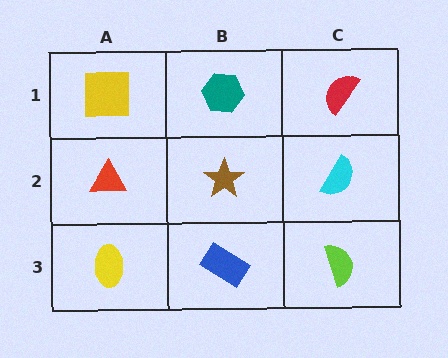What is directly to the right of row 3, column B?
A lime semicircle.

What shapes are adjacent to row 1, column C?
A cyan semicircle (row 2, column C), a teal hexagon (row 1, column B).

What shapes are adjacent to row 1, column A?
A red triangle (row 2, column A), a teal hexagon (row 1, column B).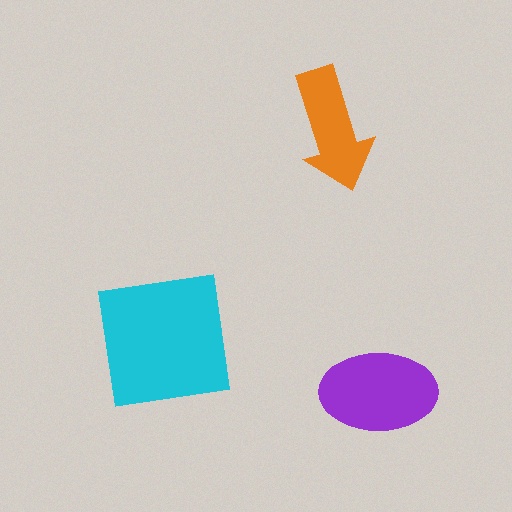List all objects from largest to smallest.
The cyan square, the purple ellipse, the orange arrow.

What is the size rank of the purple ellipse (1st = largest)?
2nd.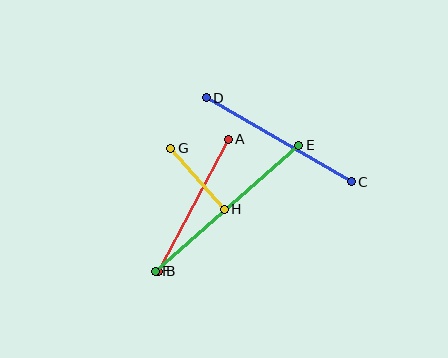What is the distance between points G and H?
The distance is approximately 81 pixels.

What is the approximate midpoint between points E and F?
The midpoint is at approximately (227, 208) pixels.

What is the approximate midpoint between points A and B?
The midpoint is at approximately (194, 205) pixels.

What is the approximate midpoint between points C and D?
The midpoint is at approximately (279, 140) pixels.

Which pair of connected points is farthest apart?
Points E and F are farthest apart.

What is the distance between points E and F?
The distance is approximately 190 pixels.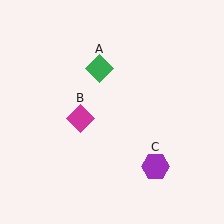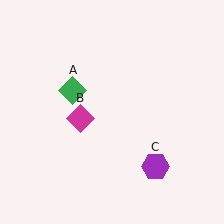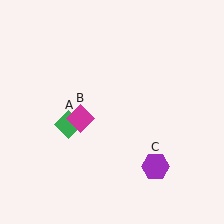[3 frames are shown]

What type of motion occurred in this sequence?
The green diamond (object A) rotated counterclockwise around the center of the scene.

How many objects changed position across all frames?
1 object changed position: green diamond (object A).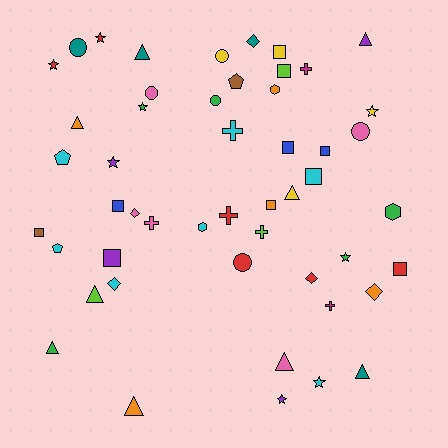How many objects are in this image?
There are 50 objects.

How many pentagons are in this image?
There are 3 pentagons.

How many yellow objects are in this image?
There are 4 yellow objects.